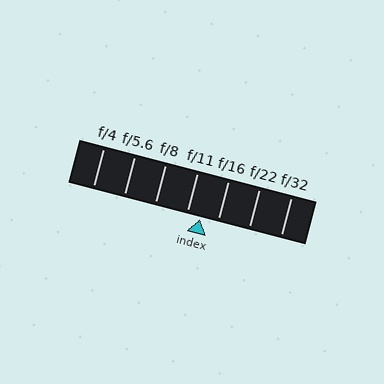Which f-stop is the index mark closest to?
The index mark is closest to f/11.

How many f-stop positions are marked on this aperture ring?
There are 7 f-stop positions marked.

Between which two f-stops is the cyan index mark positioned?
The index mark is between f/11 and f/16.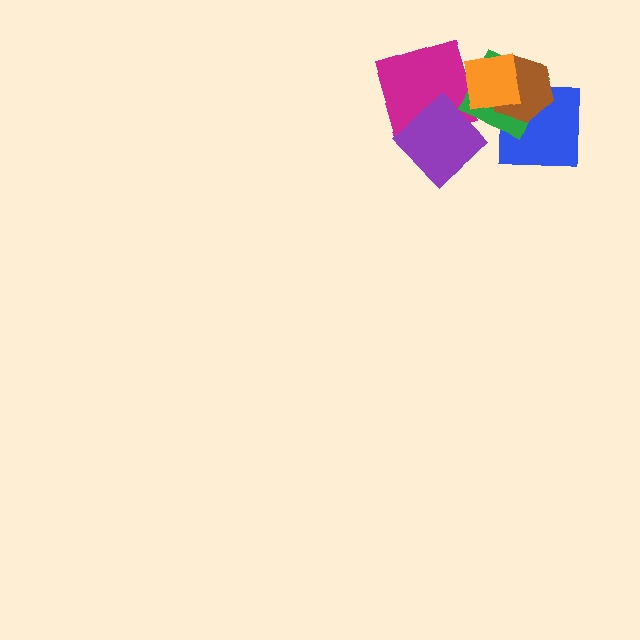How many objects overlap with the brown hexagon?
3 objects overlap with the brown hexagon.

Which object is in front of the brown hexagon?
The orange square is in front of the brown hexagon.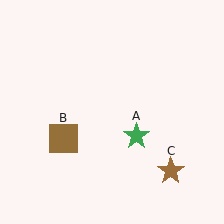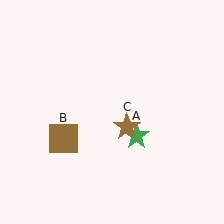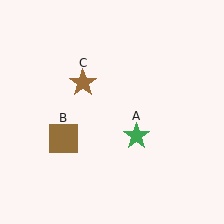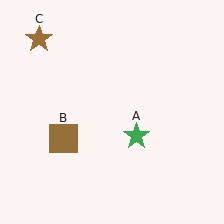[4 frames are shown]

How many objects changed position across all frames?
1 object changed position: brown star (object C).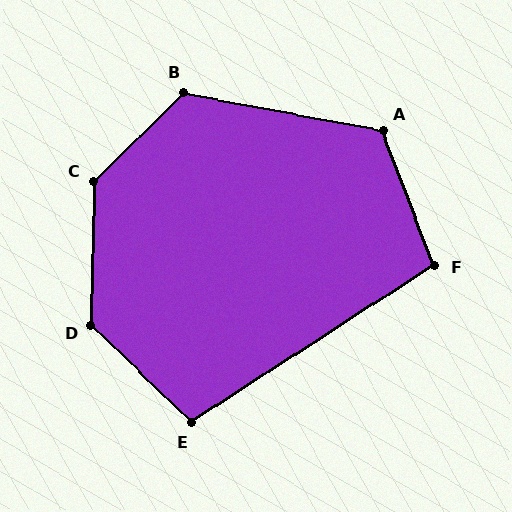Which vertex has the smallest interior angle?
F, at approximately 102 degrees.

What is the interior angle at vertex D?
Approximately 133 degrees (obtuse).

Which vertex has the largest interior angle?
C, at approximately 136 degrees.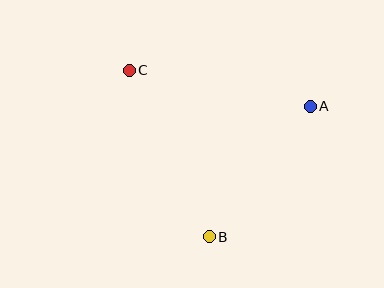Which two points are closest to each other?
Points A and B are closest to each other.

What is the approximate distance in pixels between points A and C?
The distance between A and C is approximately 185 pixels.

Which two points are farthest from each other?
Points B and C are farthest from each other.